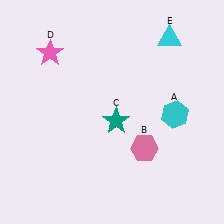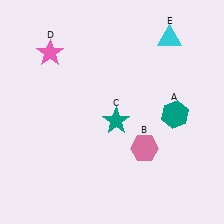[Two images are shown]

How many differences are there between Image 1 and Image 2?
There is 1 difference between the two images.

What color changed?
The hexagon (A) changed from cyan in Image 1 to teal in Image 2.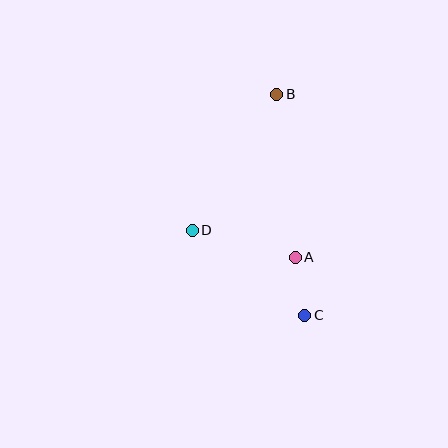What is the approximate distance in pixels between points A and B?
The distance between A and B is approximately 164 pixels.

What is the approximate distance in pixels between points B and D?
The distance between B and D is approximately 160 pixels.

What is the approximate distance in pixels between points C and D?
The distance between C and D is approximately 141 pixels.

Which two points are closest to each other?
Points A and C are closest to each other.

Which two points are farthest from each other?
Points B and C are farthest from each other.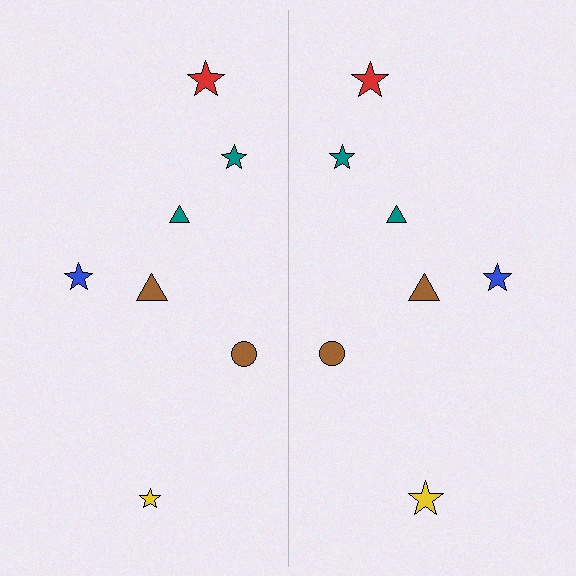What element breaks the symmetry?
The yellow star on the right side has a different size than its mirror counterpart.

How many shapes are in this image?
There are 14 shapes in this image.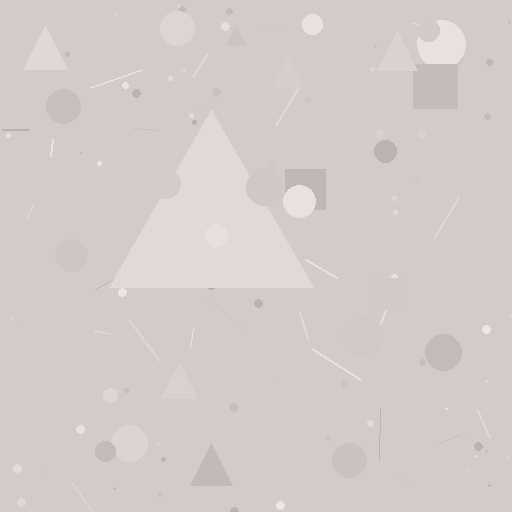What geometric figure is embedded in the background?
A triangle is embedded in the background.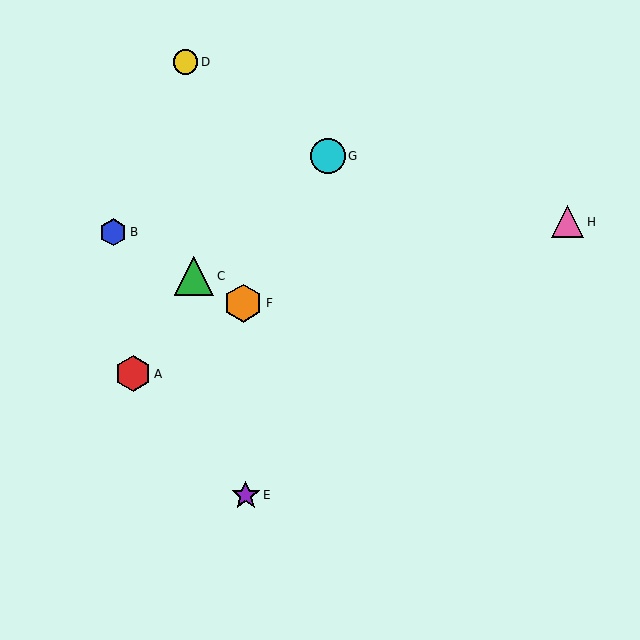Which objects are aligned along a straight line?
Objects B, C, F are aligned along a straight line.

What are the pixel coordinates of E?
Object E is at (246, 495).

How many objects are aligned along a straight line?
3 objects (B, C, F) are aligned along a straight line.